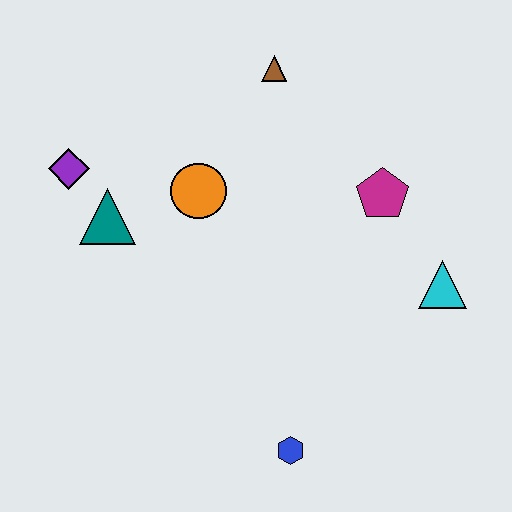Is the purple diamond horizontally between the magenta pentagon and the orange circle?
No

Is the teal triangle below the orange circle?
Yes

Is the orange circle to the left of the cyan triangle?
Yes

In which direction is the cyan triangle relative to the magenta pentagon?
The cyan triangle is below the magenta pentagon.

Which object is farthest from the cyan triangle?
The purple diamond is farthest from the cyan triangle.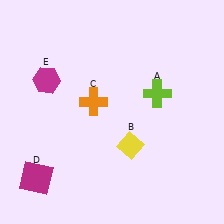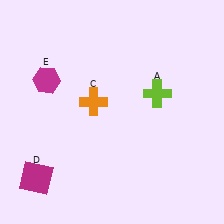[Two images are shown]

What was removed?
The yellow diamond (B) was removed in Image 2.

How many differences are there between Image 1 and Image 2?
There is 1 difference between the two images.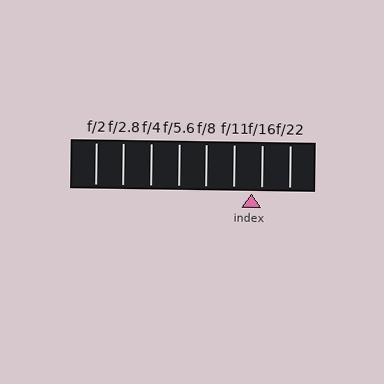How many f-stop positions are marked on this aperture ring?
There are 8 f-stop positions marked.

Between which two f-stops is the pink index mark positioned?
The index mark is between f/11 and f/16.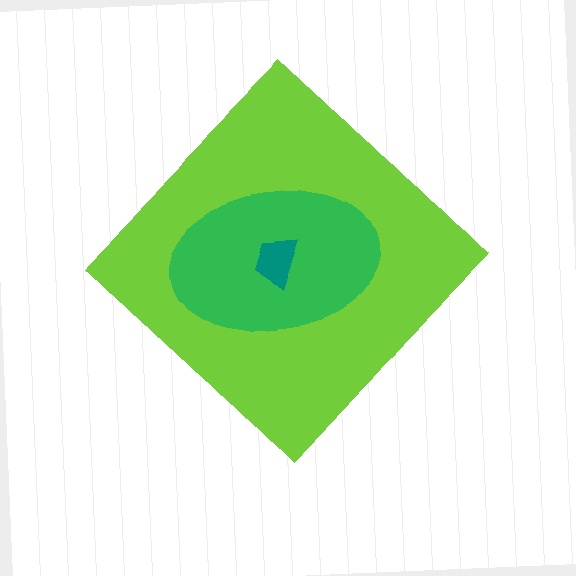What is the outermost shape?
The lime diamond.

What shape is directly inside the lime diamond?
The green ellipse.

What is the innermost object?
The teal trapezoid.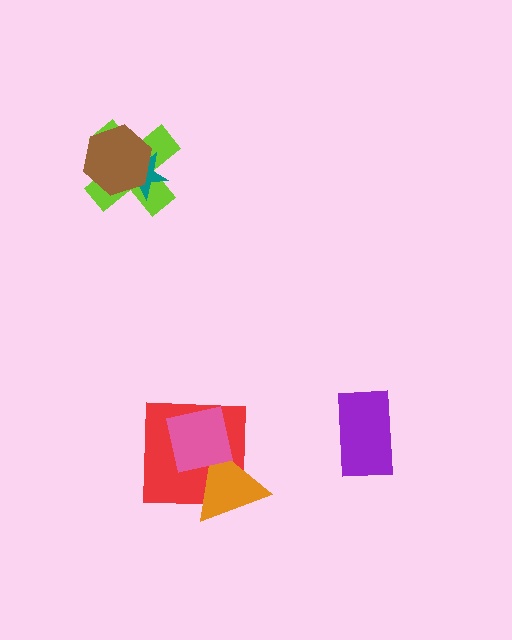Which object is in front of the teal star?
The brown hexagon is in front of the teal star.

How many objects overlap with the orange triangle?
2 objects overlap with the orange triangle.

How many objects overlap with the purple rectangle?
0 objects overlap with the purple rectangle.